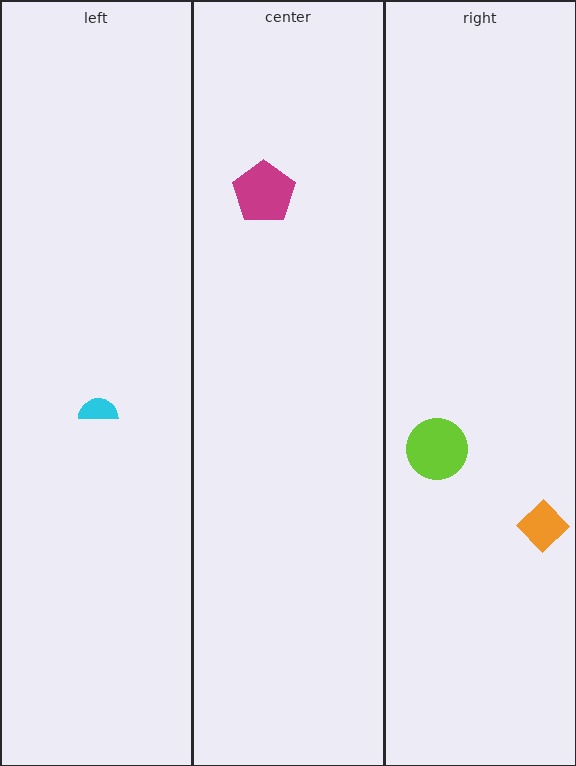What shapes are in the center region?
The magenta pentagon.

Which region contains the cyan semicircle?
The left region.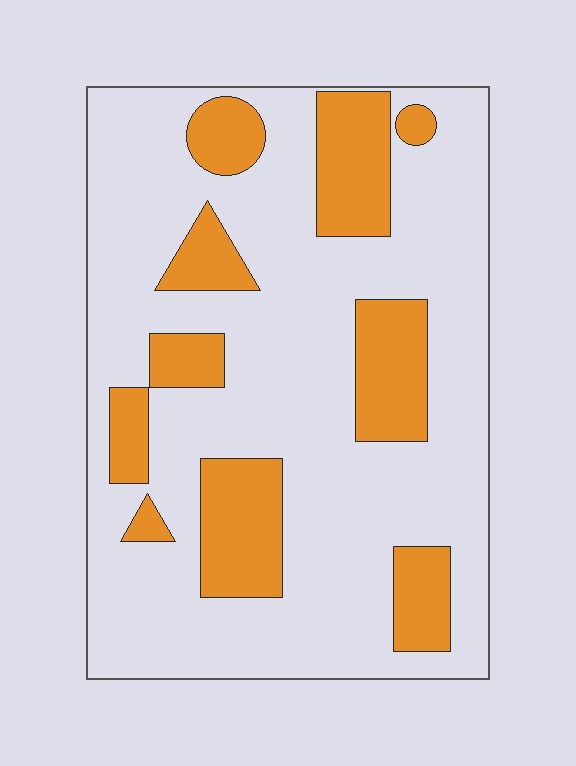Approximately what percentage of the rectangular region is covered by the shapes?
Approximately 25%.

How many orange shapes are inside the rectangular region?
10.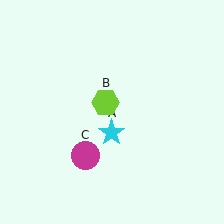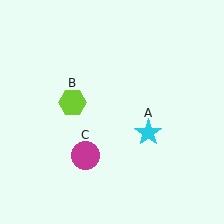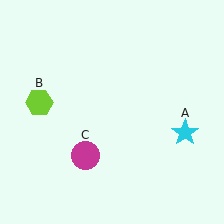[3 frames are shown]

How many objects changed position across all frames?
2 objects changed position: cyan star (object A), lime hexagon (object B).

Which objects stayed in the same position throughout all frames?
Magenta circle (object C) remained stationary.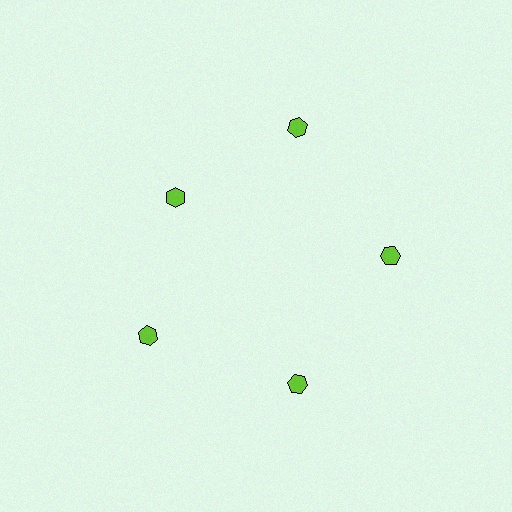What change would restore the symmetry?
The symmetry would be restored by moving it outward, back onto the ring so that all 5 hexagons sit at equal angles and equal distance from the center.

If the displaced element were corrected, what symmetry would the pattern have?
It would have 5-fold rotational symmetry — the pattern would map onto itself every 72 degrees.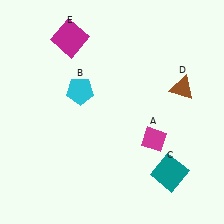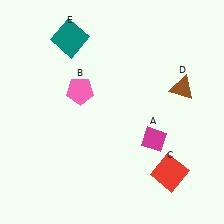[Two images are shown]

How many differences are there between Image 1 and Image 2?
There are 3 differences between the two images.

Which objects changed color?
B changed from cyan to pink. C changed from teal to red. E changed from magenta to teal.